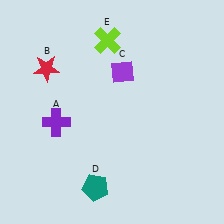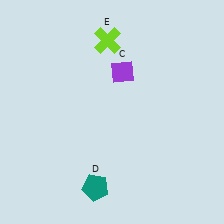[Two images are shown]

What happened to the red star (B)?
The red star (B) was removed in Image 2. It was in the top-left area of Image 1.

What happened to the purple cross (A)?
The purple cross (A) was removed in Image 2. It was in the bottom-left area of Image 1.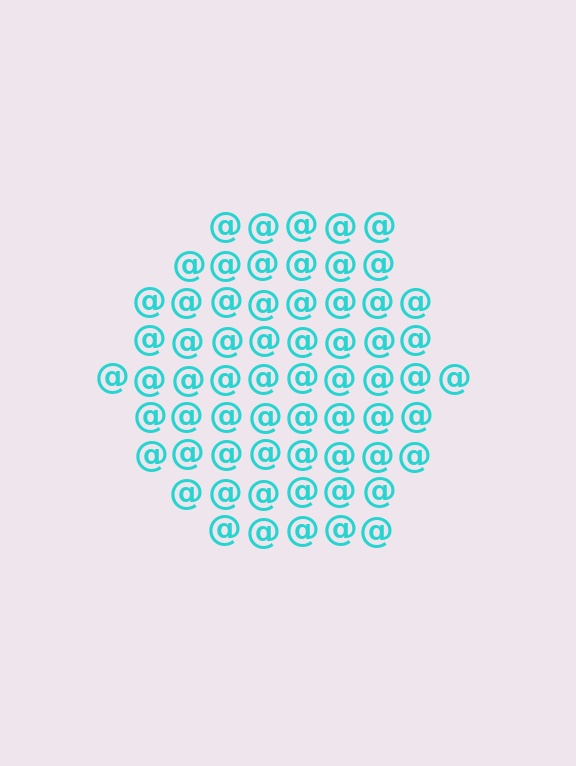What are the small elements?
The small elements are at signs.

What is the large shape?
The large shape is a hexagon.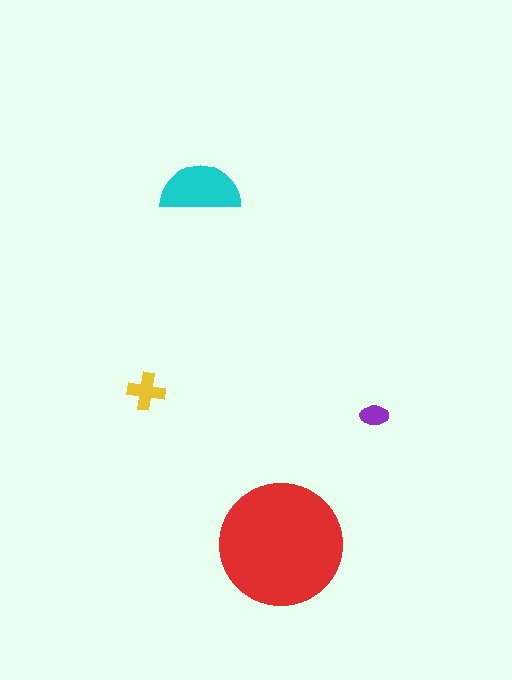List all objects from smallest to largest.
The purple ellipse, the yellow cross, the cyan semicircle, the red circle.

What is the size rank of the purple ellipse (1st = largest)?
4th.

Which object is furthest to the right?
The purple ellipse is rightmost.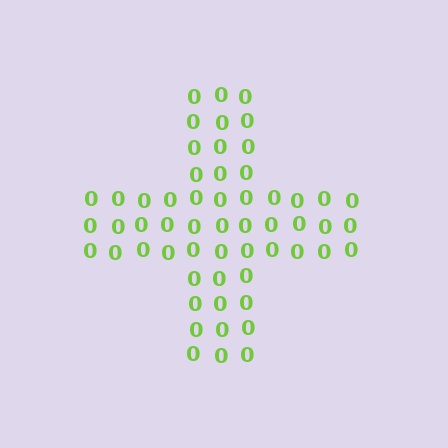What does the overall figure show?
The overall figure shows a cross.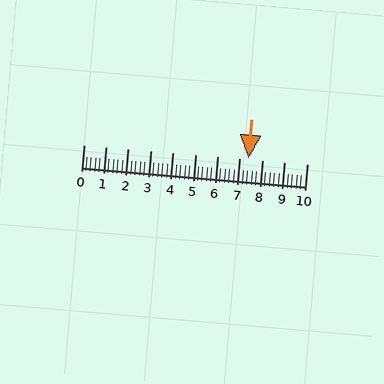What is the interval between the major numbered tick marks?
The major tick marks are spaced 1 units apart.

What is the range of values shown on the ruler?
The ruler shows values from 0 to 10.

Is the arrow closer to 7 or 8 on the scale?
The arrow is closer to 7.